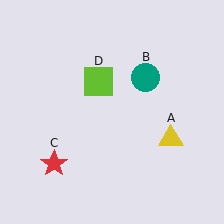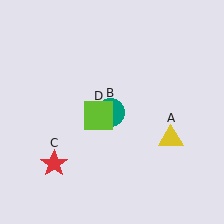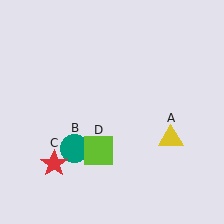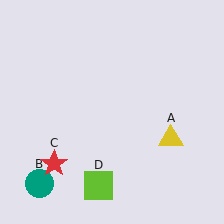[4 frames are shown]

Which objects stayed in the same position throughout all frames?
Yellow triangle (object A) and red star (object C) remained stationary.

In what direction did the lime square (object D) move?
The lime square (object D) moved down.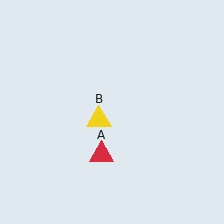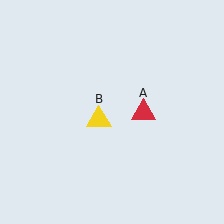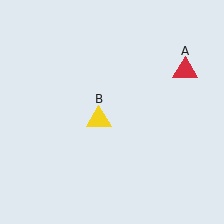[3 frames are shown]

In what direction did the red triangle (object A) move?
The red triangle (object A) moved up and to the right.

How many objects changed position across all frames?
1 object changed position: red triangle (object A).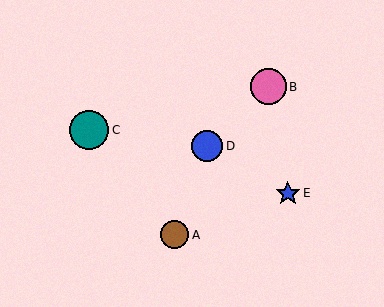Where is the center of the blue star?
The center of the blue star is at (288, 194).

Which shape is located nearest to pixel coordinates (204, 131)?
The blue circle (labeled D) at (207, 146) is nearest to that location.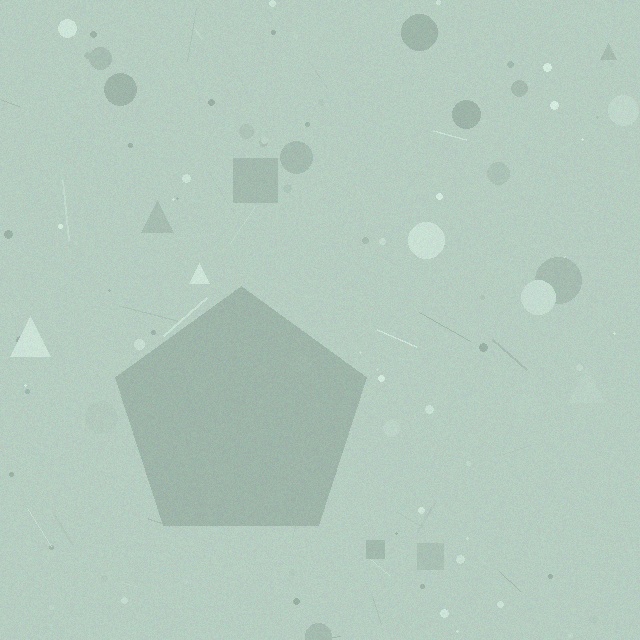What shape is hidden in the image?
A pentagon is hidden in the image.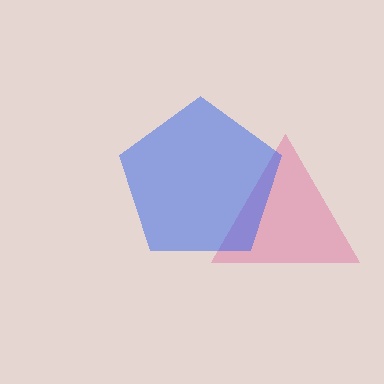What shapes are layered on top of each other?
The layered shapes are: a pink triangle, a blue pentagon.